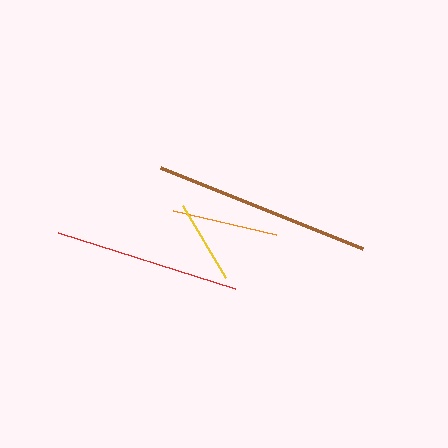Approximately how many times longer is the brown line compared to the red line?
The brown line is approximately 1.2 times the length of the red line.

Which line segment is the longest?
The brown line is the longest at approximately 218 pixels.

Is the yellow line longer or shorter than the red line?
The red line is longer than the yellow line.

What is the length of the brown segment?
The brown segment is approximately 218 pixels long.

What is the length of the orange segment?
The orange segment is approximately 105 pixels long.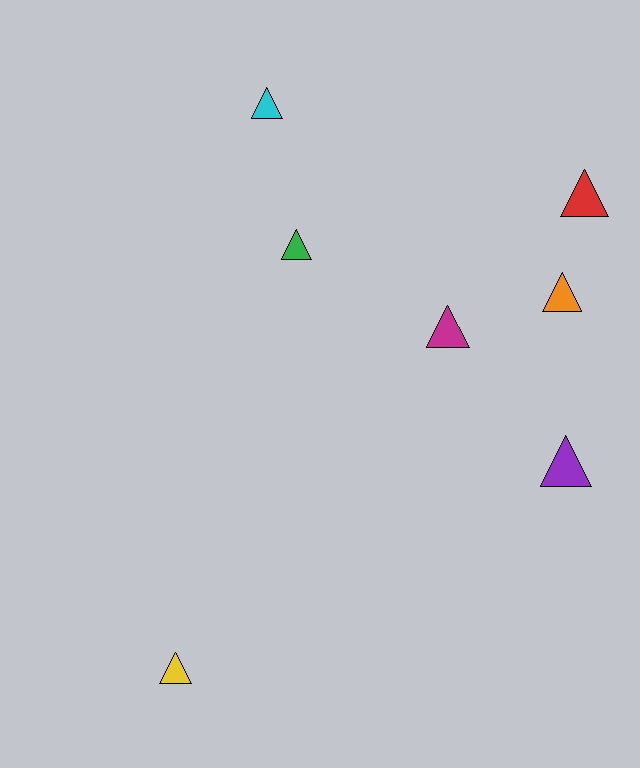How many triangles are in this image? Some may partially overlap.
There are 7 triangles.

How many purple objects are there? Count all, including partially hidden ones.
There is 1 purple object.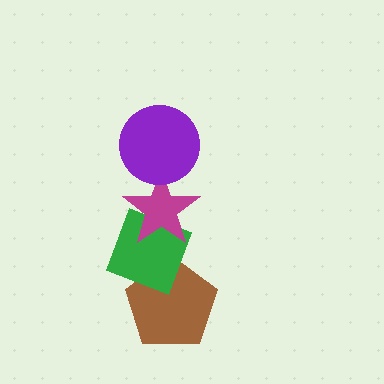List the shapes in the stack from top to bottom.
From top to bottom: the purple circle, the magenta star, the green diamond, the brown pentagon.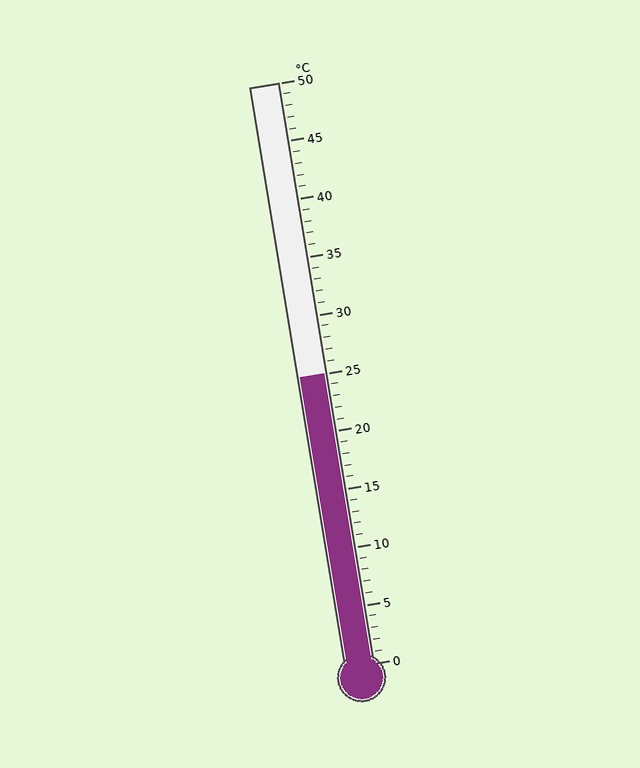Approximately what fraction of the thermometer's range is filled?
The thermometer is filled to approximately 50% of its range.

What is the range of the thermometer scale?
The thermometer scale ranges from 0°C to 50°C.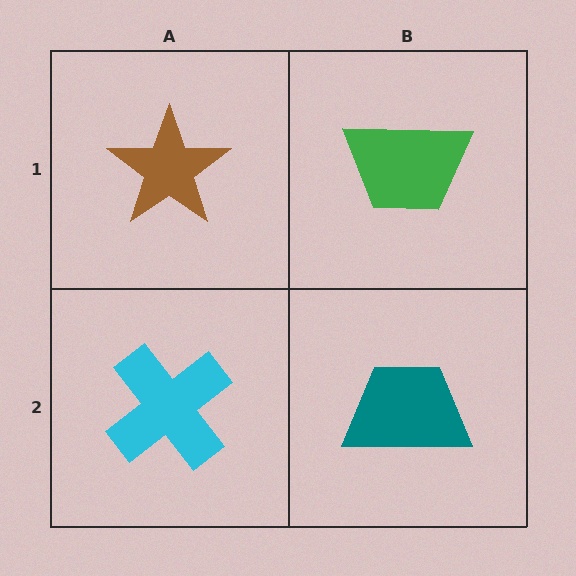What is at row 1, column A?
A brown star.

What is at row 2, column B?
A teal trapezoid.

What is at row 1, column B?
A green trapezoid.